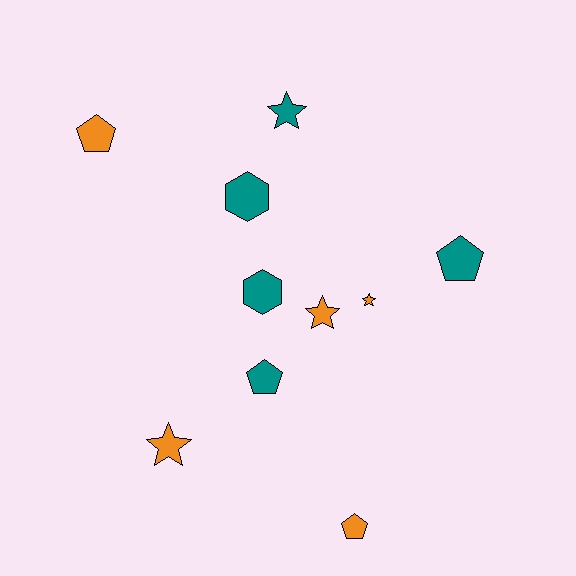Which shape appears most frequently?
Pentagon, with 4 objects.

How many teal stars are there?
There is 1 teal star.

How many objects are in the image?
There are 10 objects.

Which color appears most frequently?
Orange, with 5 objects.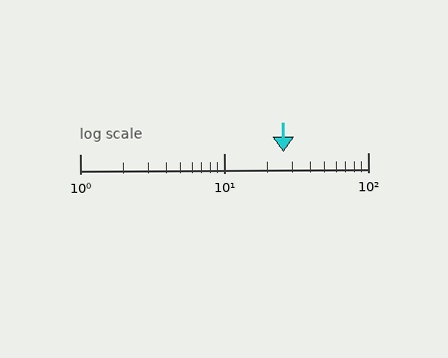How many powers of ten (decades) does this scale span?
The scale spans 2 decades, from 1 to 100.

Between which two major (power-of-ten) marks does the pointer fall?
The pointer is between 10 and 100.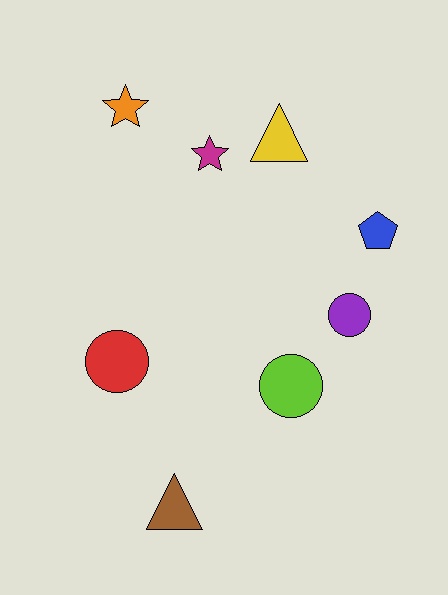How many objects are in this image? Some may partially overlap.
There are 8 objects.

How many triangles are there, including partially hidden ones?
There are 2 triangles.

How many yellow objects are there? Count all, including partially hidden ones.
There is 1 yellow object.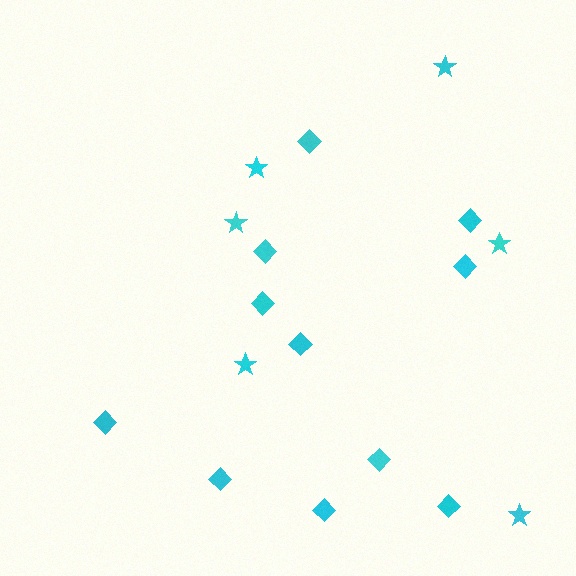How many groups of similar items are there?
There are 2 groups: one group of stars (6) and one group of diamonds (11).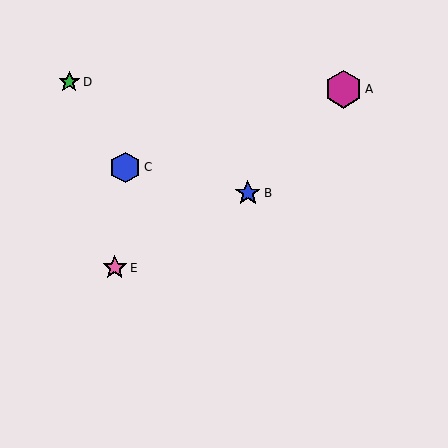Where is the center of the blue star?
The center of the blue star is at (248, 193).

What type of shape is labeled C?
Shape C is a blue hexagon.